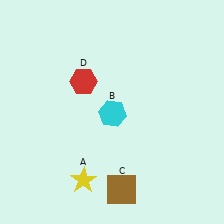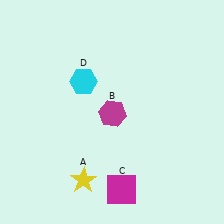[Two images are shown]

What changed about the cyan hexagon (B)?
In Image 1, B is cyan. In Image 2, it changed to magenta.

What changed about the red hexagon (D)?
In Image 1, D is red. In Image 2, it changed to cyan.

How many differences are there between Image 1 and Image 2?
There are 3 differences between the two images.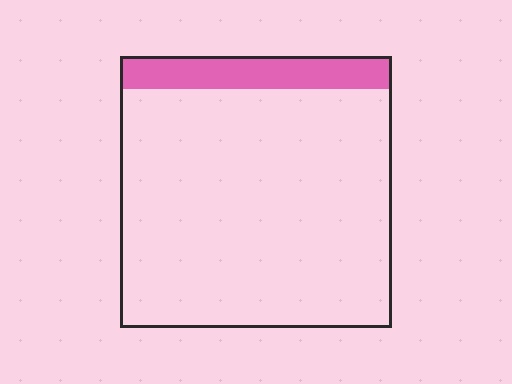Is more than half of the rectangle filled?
No.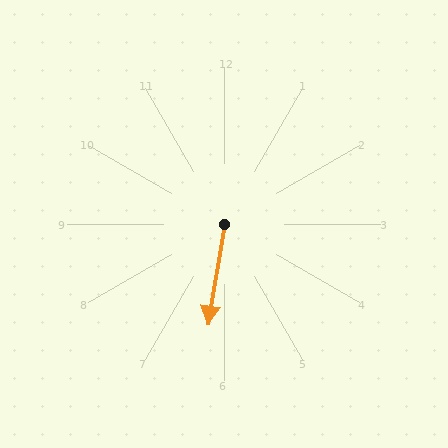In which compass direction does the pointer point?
South.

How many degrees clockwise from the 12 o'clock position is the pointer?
Approximately 189 degrees.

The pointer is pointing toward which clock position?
Roughly 6 o'clock.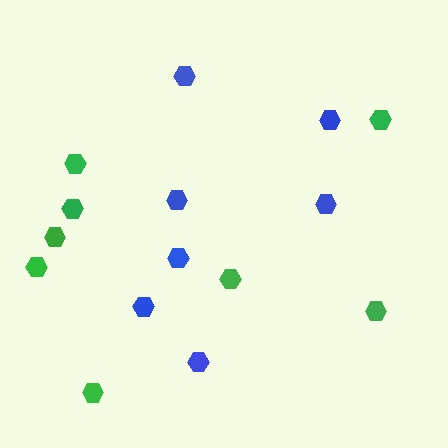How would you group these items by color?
There are 2 groups: one group of green hexagons (8) and one group of blue hexagons (7).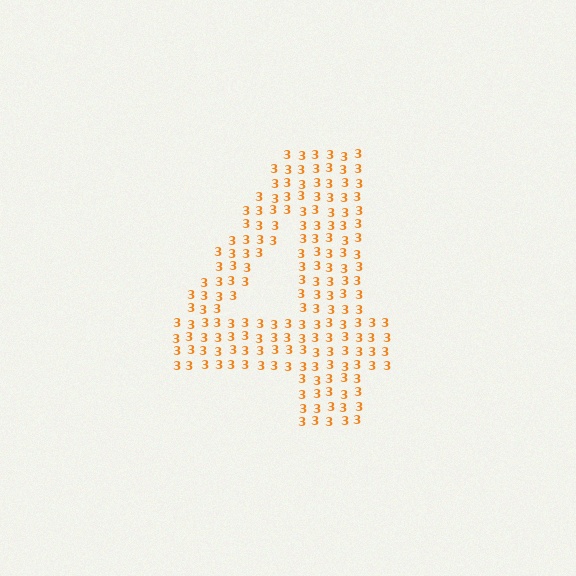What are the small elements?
The small elements are digit 3's.